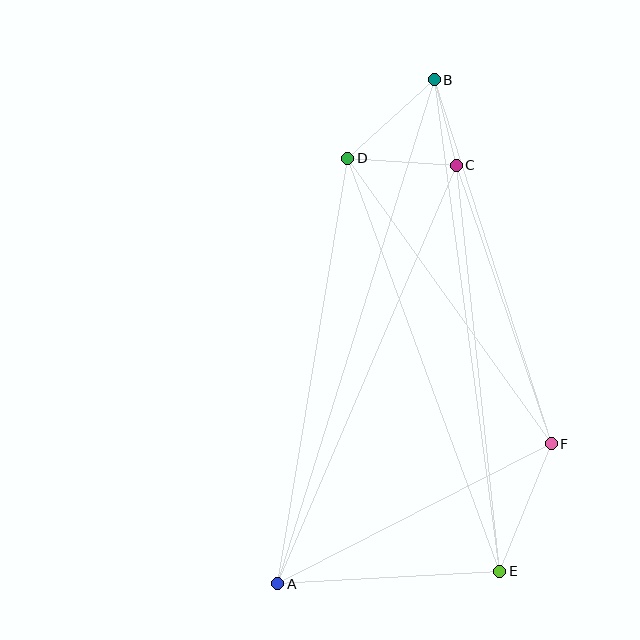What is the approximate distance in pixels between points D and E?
The distance between D and E is approximately 440 pixels.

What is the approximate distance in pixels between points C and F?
The distance between C and F is approximately 295 pixels.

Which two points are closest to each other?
Points B and C are closest to each other.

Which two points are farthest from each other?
Points A and B are farthest from each other.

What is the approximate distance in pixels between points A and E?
The distance between A and E is approximately 222 pixels.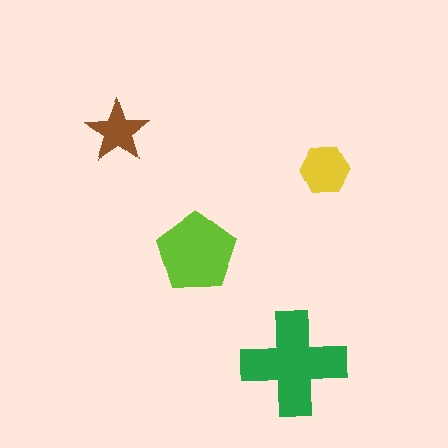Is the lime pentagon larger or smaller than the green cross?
Smaller.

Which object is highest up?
The brown star is topmost.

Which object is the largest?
The green cross.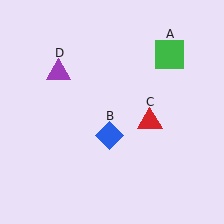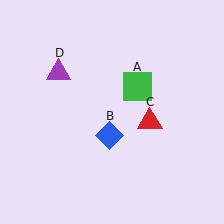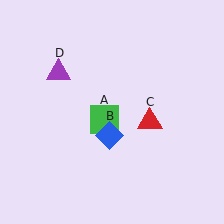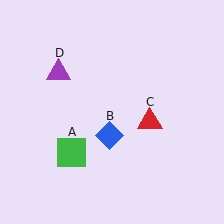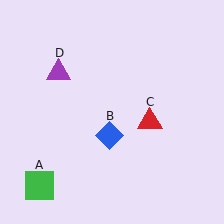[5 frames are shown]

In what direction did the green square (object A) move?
The green square (object A) moved down and to the left.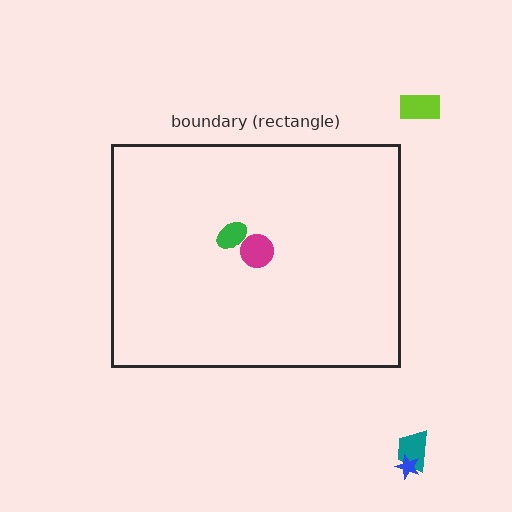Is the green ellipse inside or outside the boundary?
Inside.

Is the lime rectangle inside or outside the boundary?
Outside.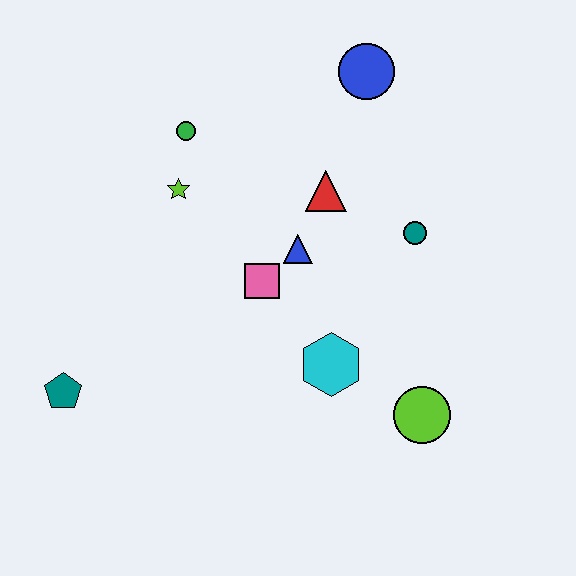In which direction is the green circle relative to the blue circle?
The green circle is to the left of the blue circle.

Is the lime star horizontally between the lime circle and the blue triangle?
No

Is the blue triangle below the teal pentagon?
No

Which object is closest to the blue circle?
The red triangle is closest to the blue circle.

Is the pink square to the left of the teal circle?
Yes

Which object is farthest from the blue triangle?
The teal pentagon is farthest from the blue triangle.